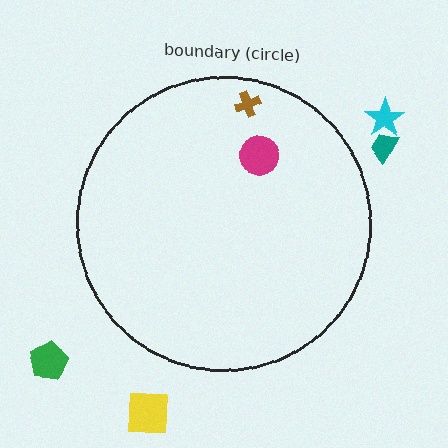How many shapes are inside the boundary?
2 inside, 4 outside.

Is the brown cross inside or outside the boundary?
Inside.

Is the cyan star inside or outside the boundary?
Outside.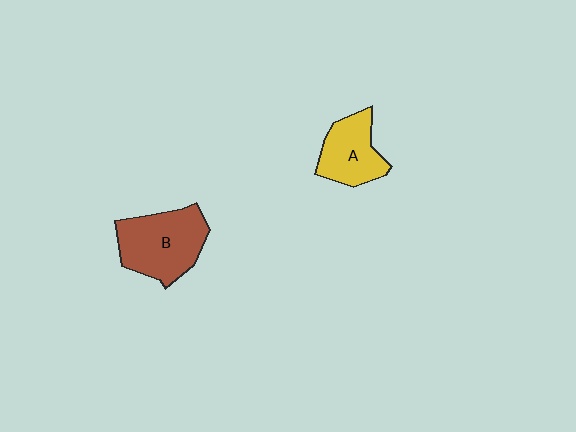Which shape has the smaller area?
Shape A (yellow).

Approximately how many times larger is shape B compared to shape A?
Approximately 1.4 times.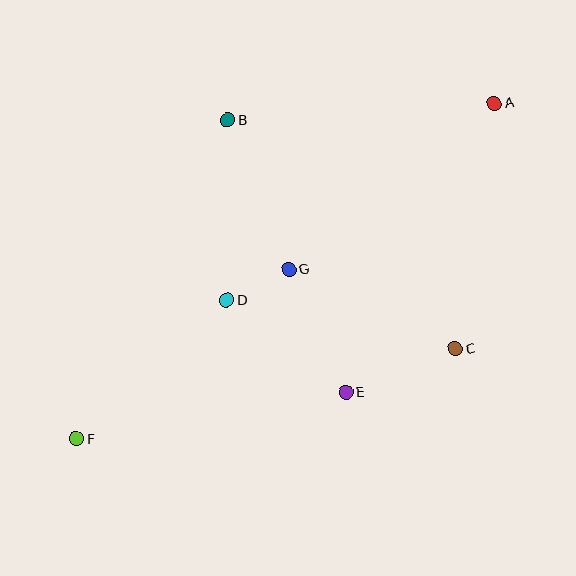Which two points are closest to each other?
Points D and G are closest to each other.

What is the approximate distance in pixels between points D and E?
The distance between D and E is approximately 151 pixels.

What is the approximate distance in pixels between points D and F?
The distance between D and F is approximately 205 pixels.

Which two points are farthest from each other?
Points A and F are farthest from each other.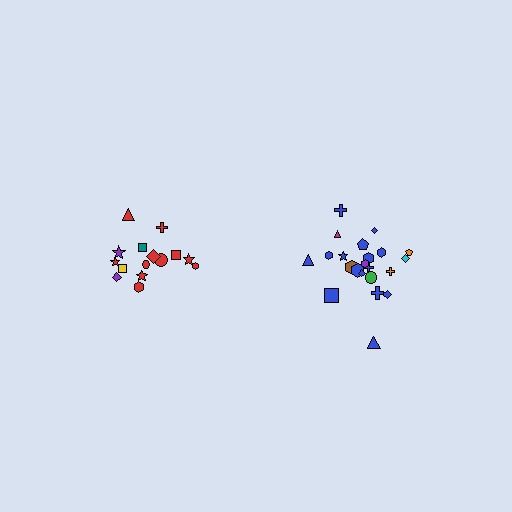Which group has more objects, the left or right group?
The right group.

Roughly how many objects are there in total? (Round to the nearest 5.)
Roughly 35 objects in total.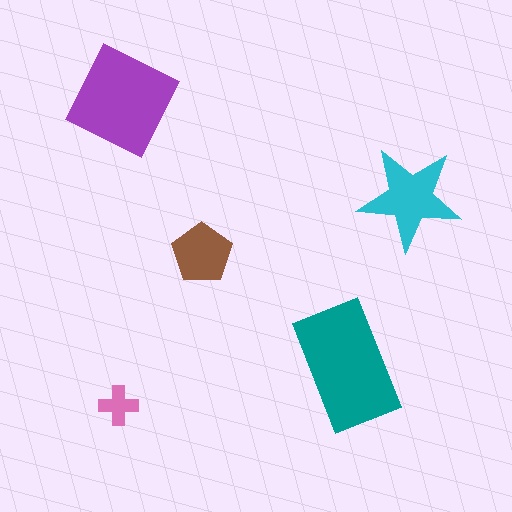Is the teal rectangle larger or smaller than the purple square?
Larger.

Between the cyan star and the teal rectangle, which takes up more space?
The teal rectangle.